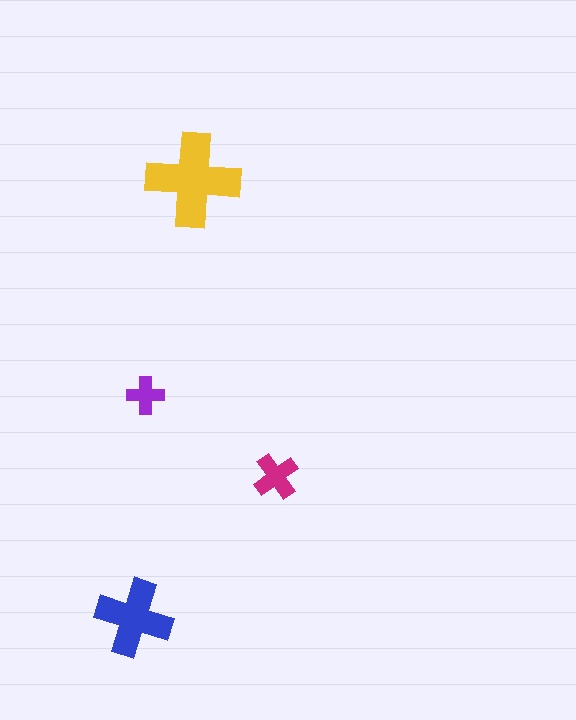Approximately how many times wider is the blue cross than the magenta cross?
About 1.5 times wider.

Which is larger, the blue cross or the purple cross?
The blue one.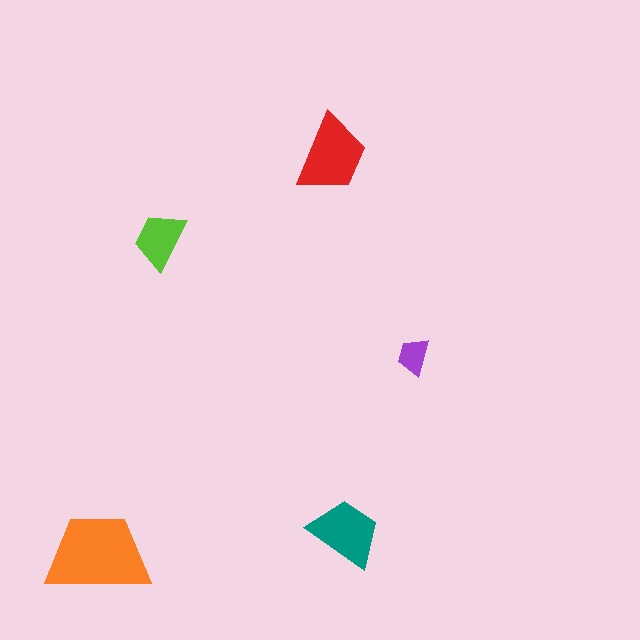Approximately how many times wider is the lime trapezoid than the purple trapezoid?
About 1.5 times wider.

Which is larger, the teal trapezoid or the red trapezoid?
The red one.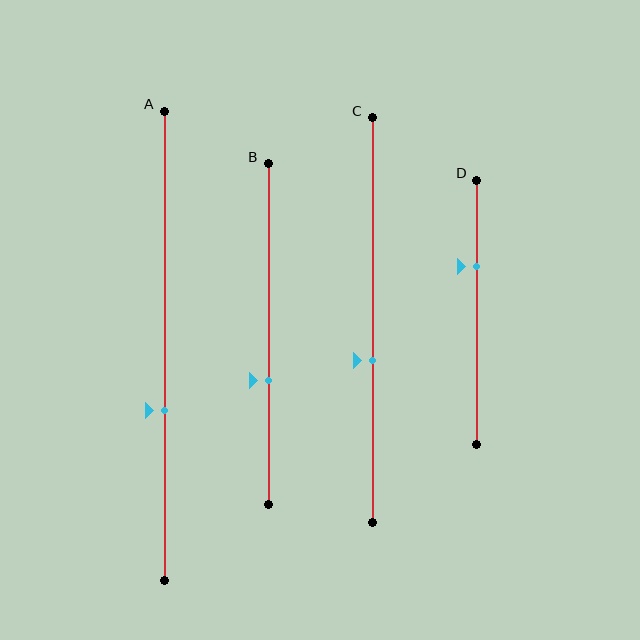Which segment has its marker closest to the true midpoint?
Segment C has its marker closest to the true midpoint.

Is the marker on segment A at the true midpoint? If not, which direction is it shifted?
No, the marker on segment A is shifted downward by about 14% of the segment length.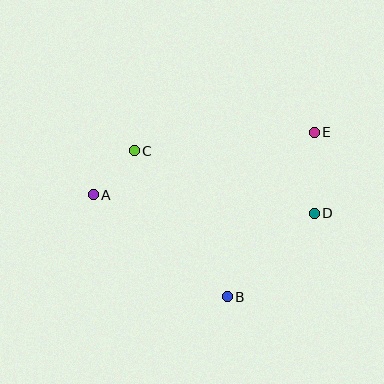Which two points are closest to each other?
Points A and C are closest to each other.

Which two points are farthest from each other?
Points A and E are farthest from each other.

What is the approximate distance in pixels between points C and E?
The distance between C and E is approximately 181 pixels.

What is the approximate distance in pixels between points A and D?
The distance between A and D is approximately 222 pixels.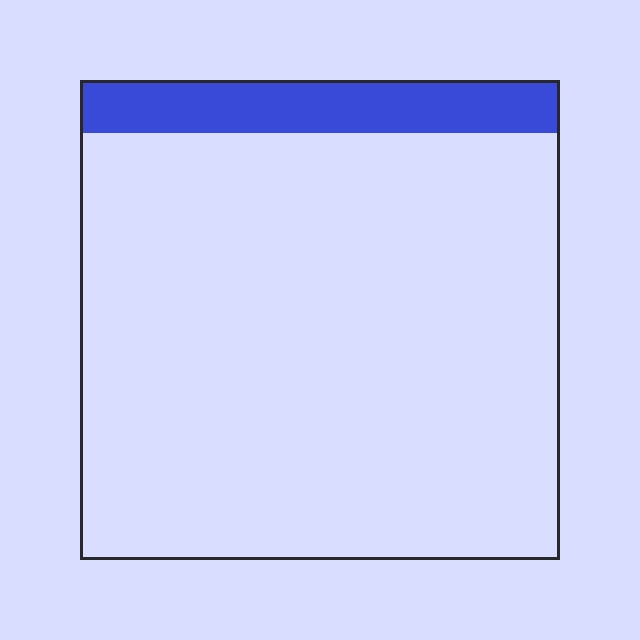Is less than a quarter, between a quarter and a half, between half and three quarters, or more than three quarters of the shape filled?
Less than a quarter.